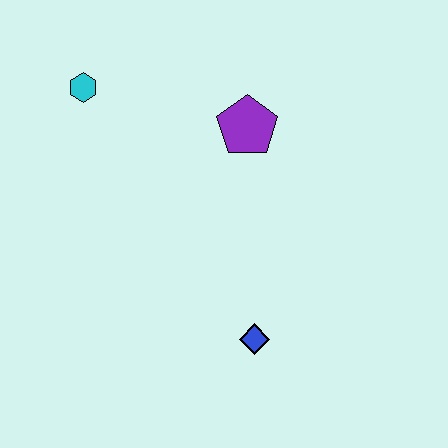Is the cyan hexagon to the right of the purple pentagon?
No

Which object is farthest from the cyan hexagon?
The blue diamond is farthest from the cyan hexagon.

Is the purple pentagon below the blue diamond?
No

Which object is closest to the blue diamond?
The purple pentagon is closest to the blue diamond.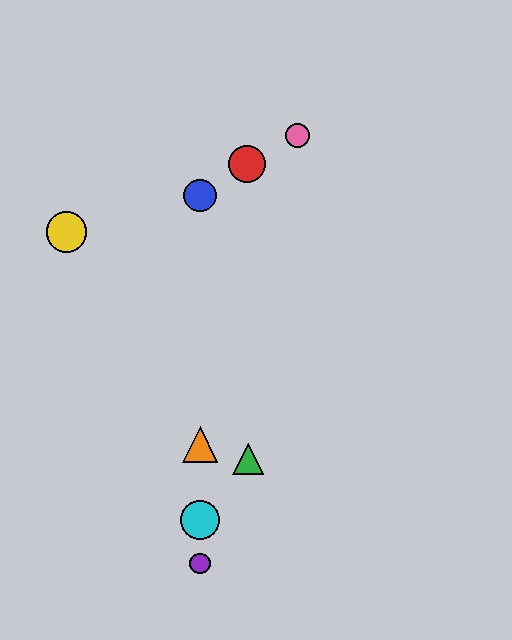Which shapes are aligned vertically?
The blue circle, the purple circle, the orange triangle, the cyan circle are aligned vertically.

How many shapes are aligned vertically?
4 shapes (the blue circle, the purple circle, the orange triangle, the cyan circle) are aligned vertically.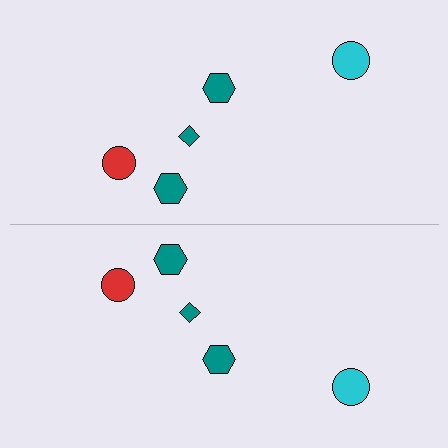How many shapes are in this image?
There are 10 shapes in this image.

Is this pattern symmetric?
Yes, this pattern has bilateral (reflection) symmetry.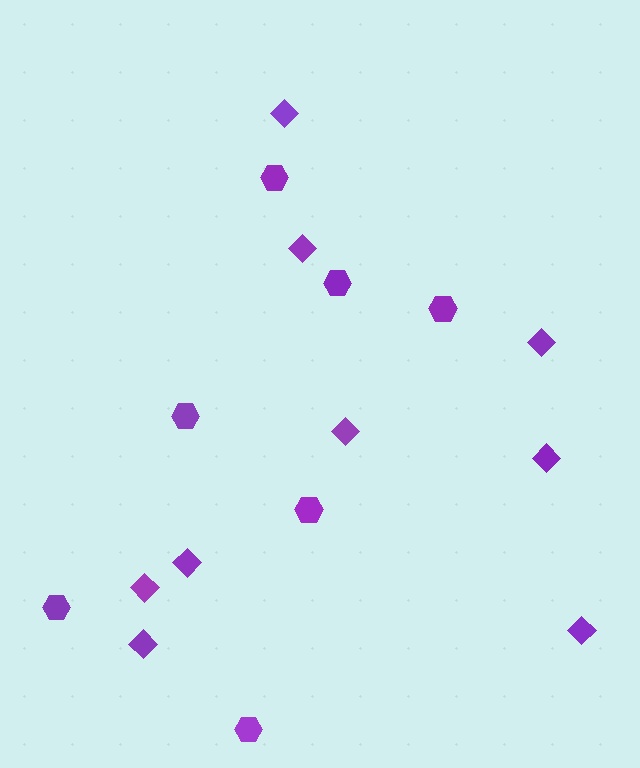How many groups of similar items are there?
There are 2 groups: one group of hexagons (7) and one group of diamonds (9).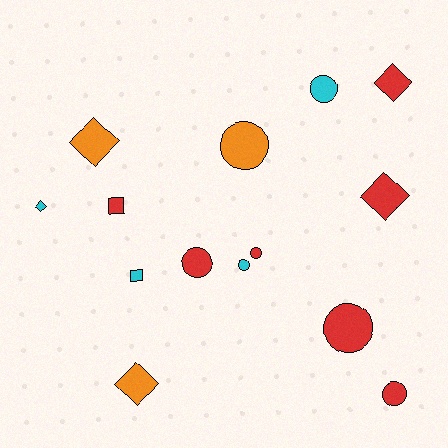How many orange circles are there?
There is 1 orange circle.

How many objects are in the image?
There are 14 objects.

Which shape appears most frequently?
Circle, with 7 objects.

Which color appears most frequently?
Red, with 7 objects.